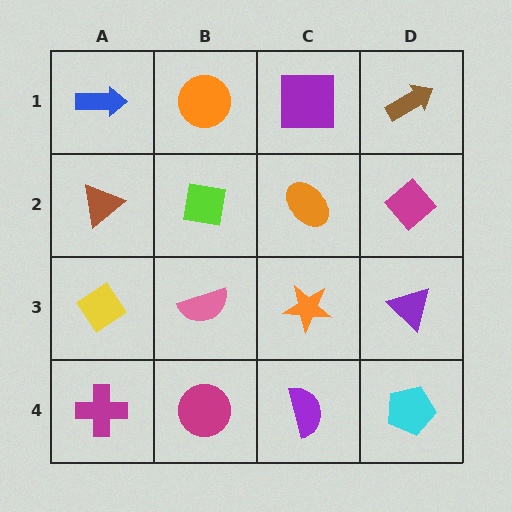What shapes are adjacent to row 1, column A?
A brown triangle (row 2, column A), an orange circle (row 1, column B).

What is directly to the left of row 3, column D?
An orange star.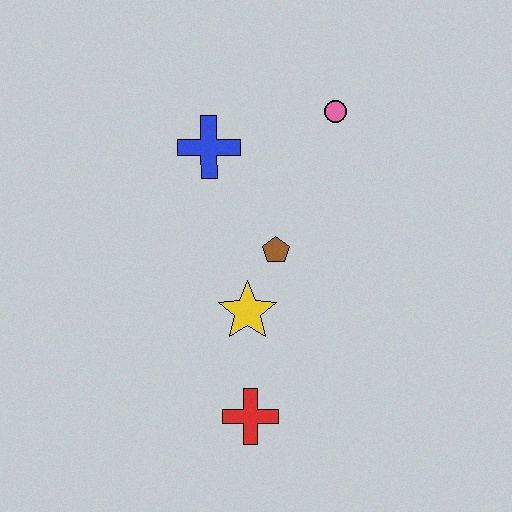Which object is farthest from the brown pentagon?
The red cross is farthest from the brown pentagon.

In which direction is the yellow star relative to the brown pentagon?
The yellow star is below the brown pentagon.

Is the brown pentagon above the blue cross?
No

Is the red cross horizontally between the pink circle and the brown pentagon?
No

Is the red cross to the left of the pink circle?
Yes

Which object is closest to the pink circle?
The blue cross is closest to the pink circle.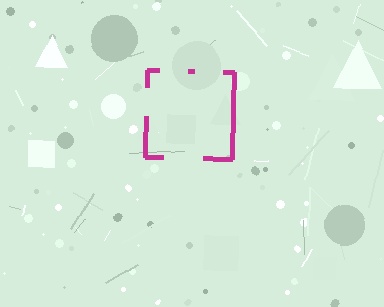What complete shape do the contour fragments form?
The contour fragments form a square.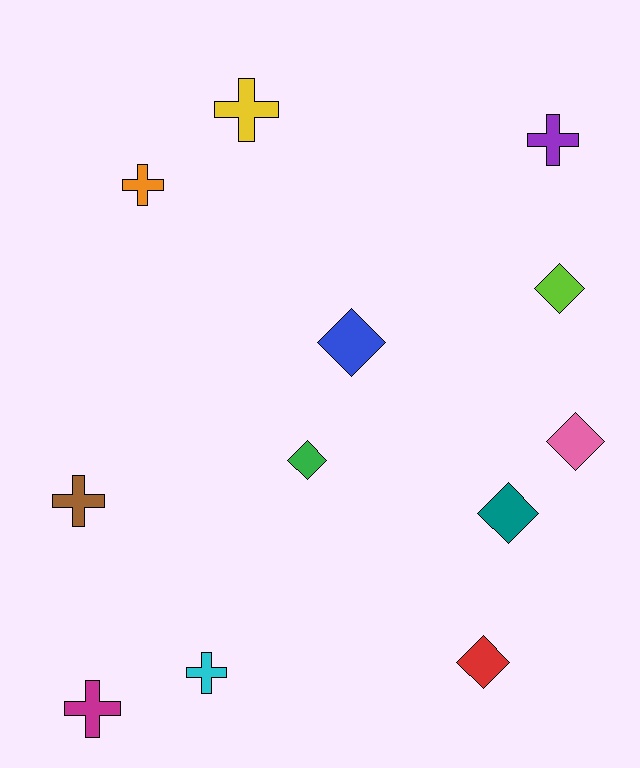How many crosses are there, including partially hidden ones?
There are 6 crosses.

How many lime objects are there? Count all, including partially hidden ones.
There is 1 lime object.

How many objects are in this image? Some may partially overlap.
There are 12 objects.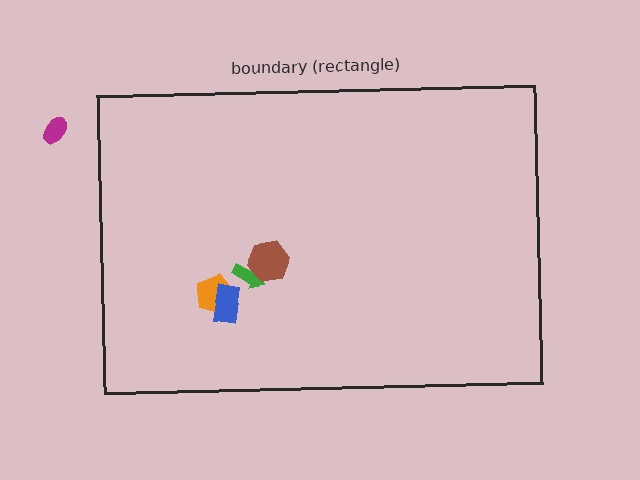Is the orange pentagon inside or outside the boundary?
Inside.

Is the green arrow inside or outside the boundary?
Inside.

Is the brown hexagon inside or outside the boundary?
Inside.